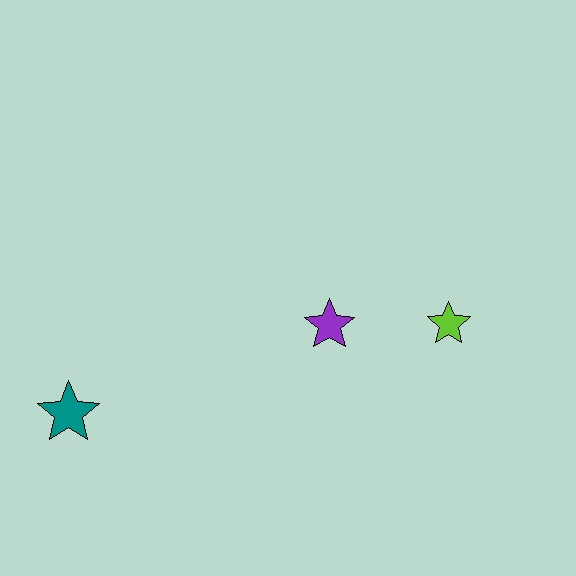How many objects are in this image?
There are 3 objects.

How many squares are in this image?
There are no squares.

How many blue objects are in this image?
There are no blue objects.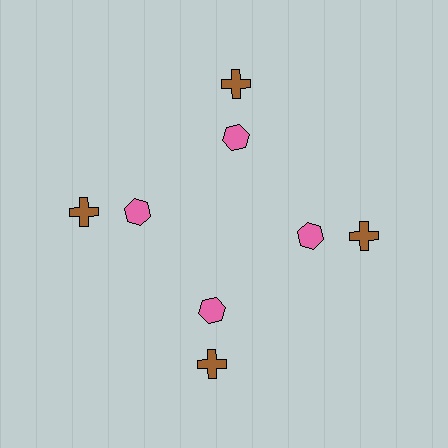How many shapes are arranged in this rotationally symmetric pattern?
There are 8 shapes, arranged in 4 groups of 2.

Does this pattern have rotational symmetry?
Yes, this pattern has 4-fold rotational symmetry. It looks the same after rotating 90 degrees around the center.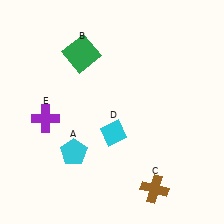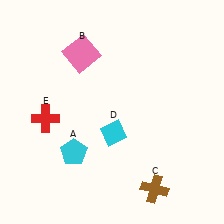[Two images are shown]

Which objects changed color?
B changed from green to pink. E changed from purple to red.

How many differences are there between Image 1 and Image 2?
There are 2 differences between the two images.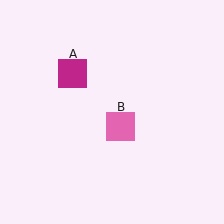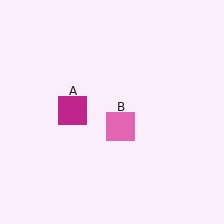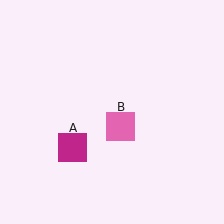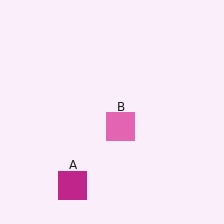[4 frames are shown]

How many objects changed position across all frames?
1 object changed position: magenta square (object A).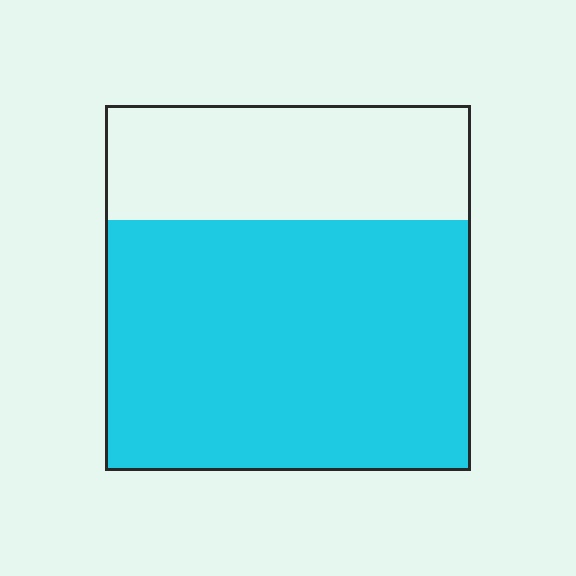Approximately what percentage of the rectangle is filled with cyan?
Approximately 70%.